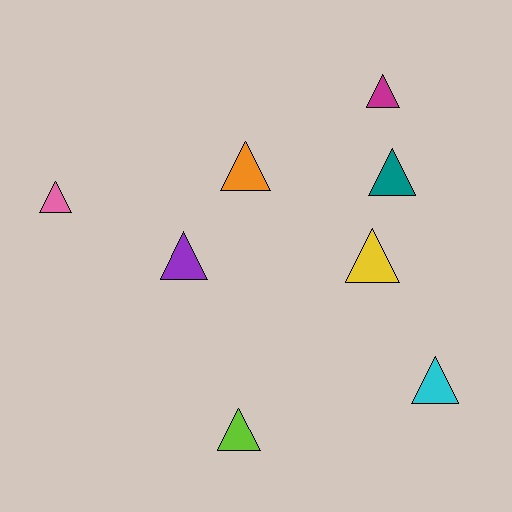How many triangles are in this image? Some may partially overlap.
There are 8 triangles.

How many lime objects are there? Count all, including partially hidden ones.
There is 1 lime object.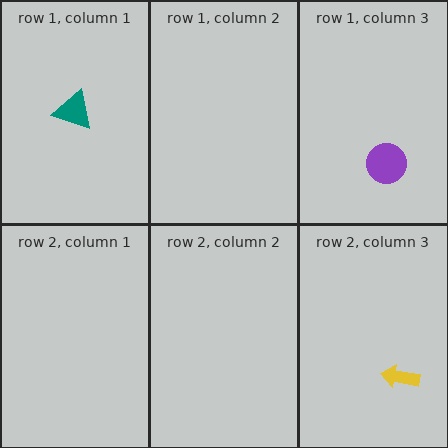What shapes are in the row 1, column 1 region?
The teal triangle.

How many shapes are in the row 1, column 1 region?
1.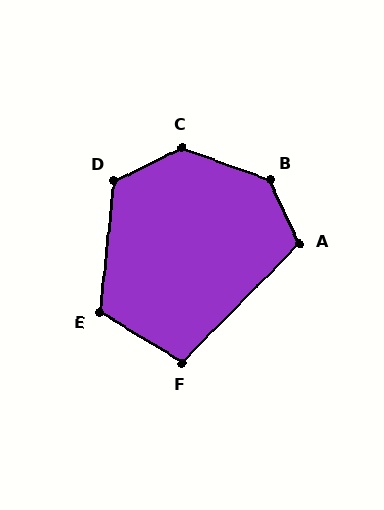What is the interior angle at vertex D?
Approximately 122 degrees (obtuse).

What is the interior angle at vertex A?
Approximately 110 degrees (obtuse).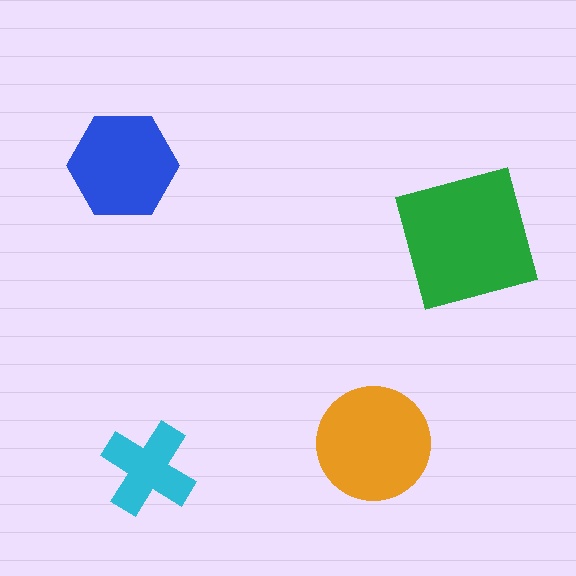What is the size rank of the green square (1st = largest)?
1st.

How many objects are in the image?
There are 4 objects in the image.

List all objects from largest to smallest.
The green square, the orange circle, the blue hexagon, the cyan cross.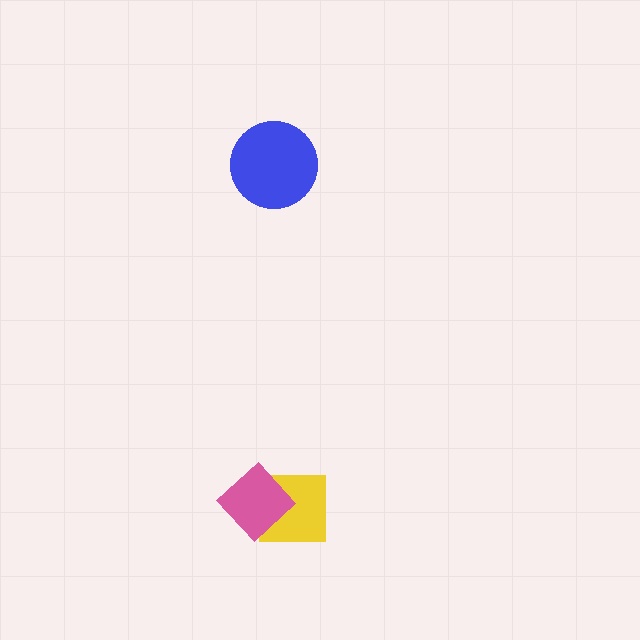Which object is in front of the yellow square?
The pink diamond is in front of the yellow square.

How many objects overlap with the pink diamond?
1 object overlaps with the pink diamond.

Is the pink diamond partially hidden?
No, no other shape covers it.